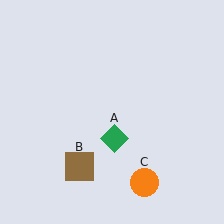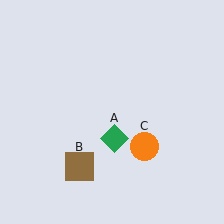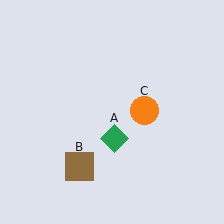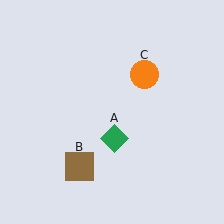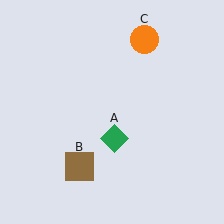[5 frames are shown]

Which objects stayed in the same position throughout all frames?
Green diamond (object A) and brown square (object B) remained stationary.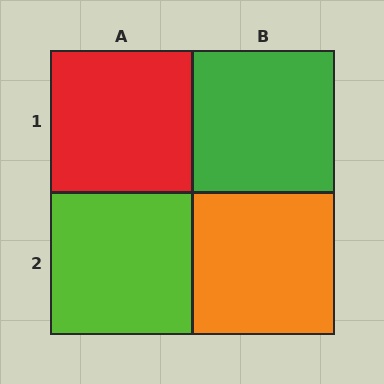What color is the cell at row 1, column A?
Red.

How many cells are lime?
1 cell is lime.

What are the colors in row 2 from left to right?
Lime, orange.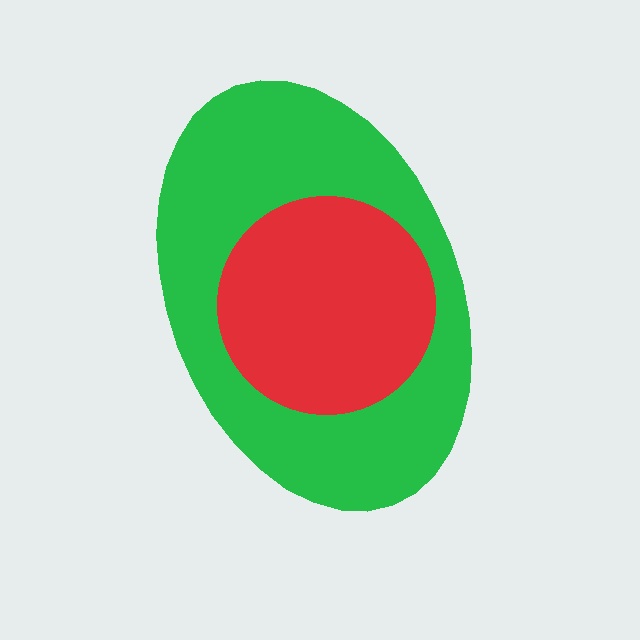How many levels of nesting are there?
2.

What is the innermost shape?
The red circle.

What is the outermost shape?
The green ellipse.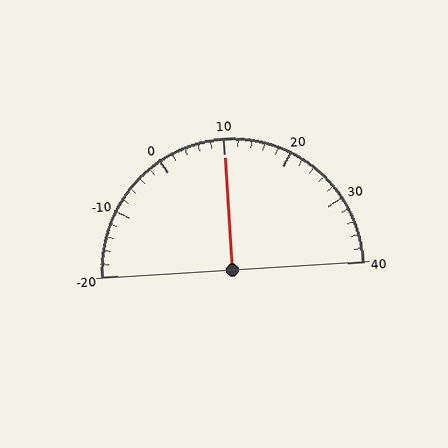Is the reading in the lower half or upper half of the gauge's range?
The reading is in the upper half of the range (-20 to 40).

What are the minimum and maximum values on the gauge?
The gauge ranges from -20 to 40.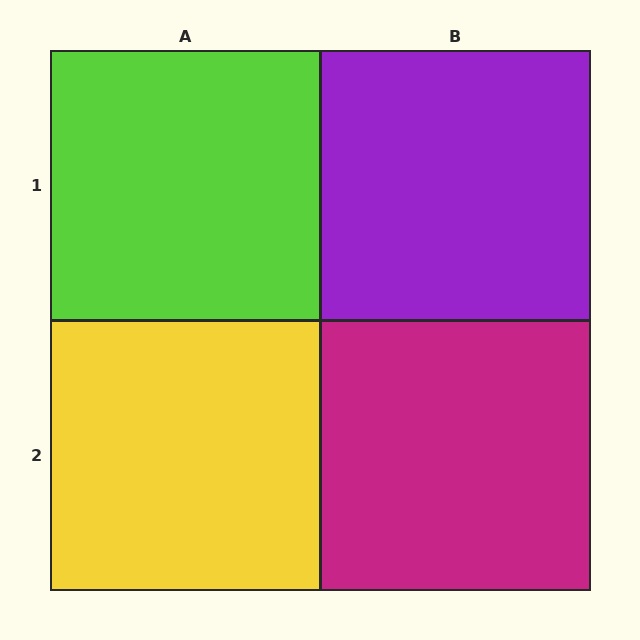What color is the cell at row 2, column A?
Yellow.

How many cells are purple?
1 cell is purple.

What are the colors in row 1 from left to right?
Lime, purple.